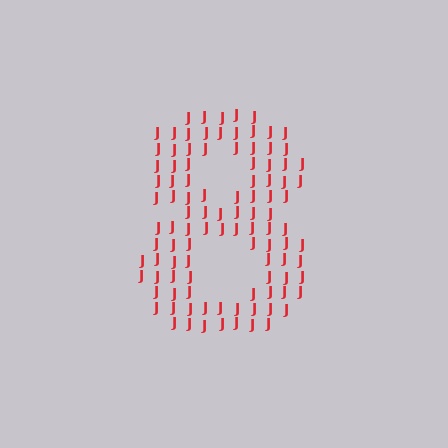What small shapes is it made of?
It is made of small letter J's.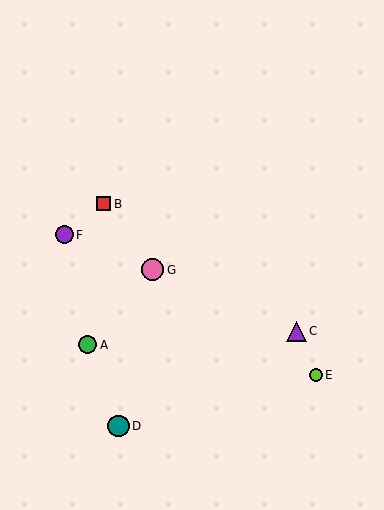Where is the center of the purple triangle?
The center of the purple triangle is at (296, 331).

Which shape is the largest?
The pink circle (labeled G) is the largest.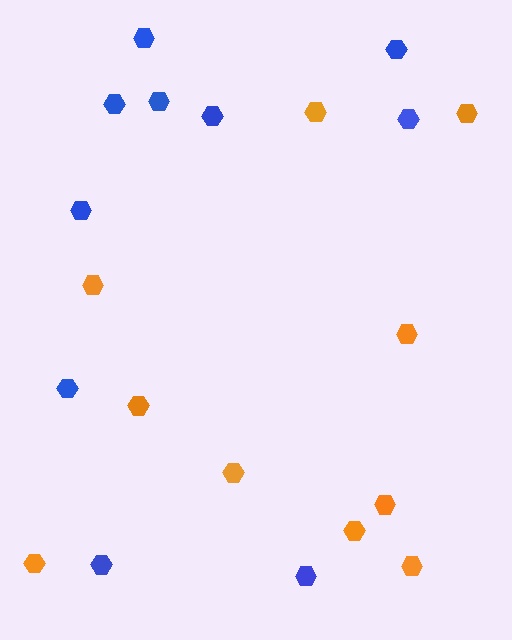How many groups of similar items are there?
There are 2 groups: one group of blue hexagons (10) and one group of orange hexagons (10).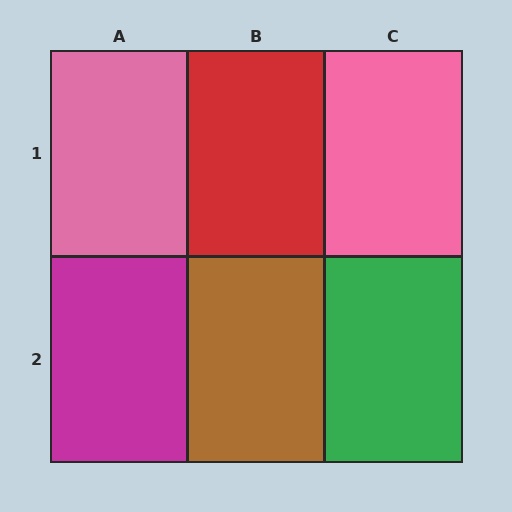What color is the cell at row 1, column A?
Pink.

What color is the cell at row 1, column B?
Red.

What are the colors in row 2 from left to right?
Magenta, brown, green.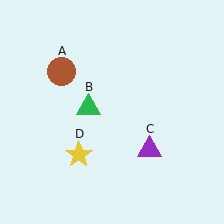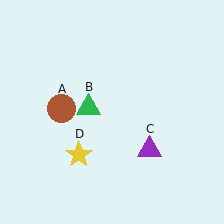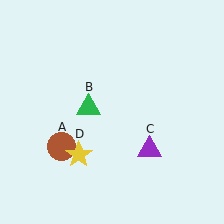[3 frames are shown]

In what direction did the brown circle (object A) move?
The brown circle (object A) moved down.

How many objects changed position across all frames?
1 object changed position: brown circle (object A).